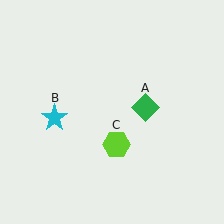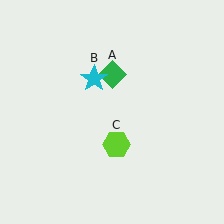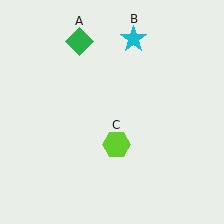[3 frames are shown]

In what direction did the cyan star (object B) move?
The cyan star (object B) moved up and to the right.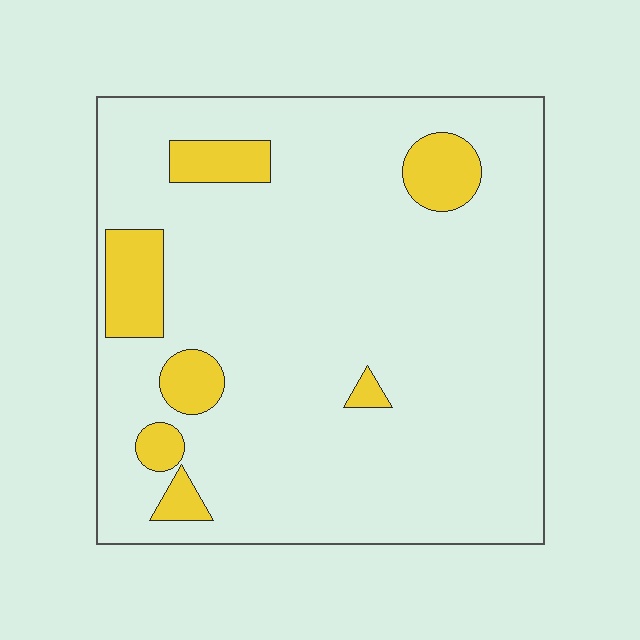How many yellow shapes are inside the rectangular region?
7.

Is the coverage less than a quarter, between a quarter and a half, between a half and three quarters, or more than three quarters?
Less than a quarter.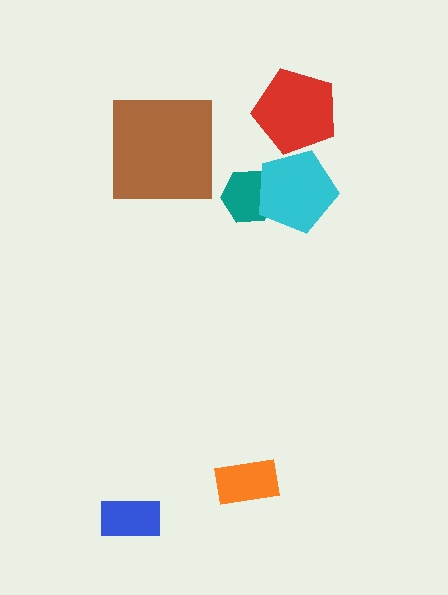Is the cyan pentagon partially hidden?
Yes, it is partially covered by another shape.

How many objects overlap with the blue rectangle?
0 objects overlap with the blue rectangle.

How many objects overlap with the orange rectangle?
0 objects overlap with the orange rectangle.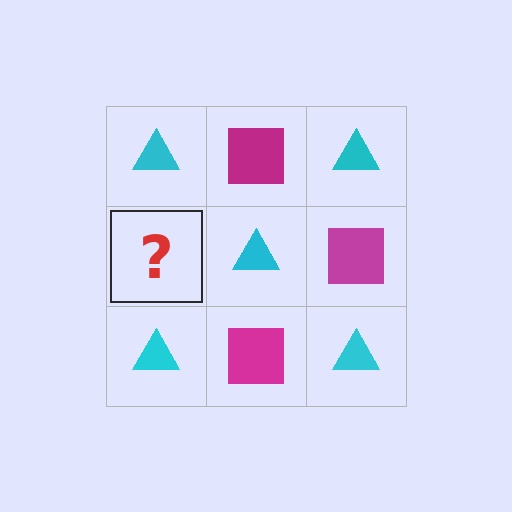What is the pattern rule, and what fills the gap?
The rule is that it alternates cyan triangle and magenta square in a checkerboard pattern. The gap should be filled with a magenta square.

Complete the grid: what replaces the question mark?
The question mark should be replaced with a magenta square.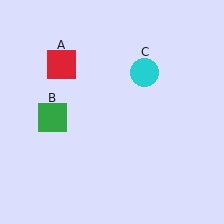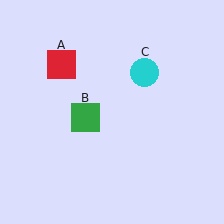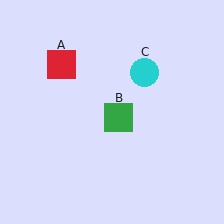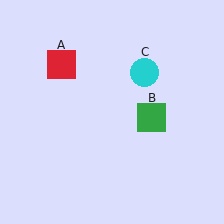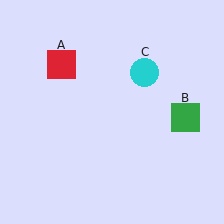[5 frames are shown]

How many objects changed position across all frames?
1 object changed position: green square (object B).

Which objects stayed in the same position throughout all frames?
Red square (object A) and cyan circle (object C) remained stationary.